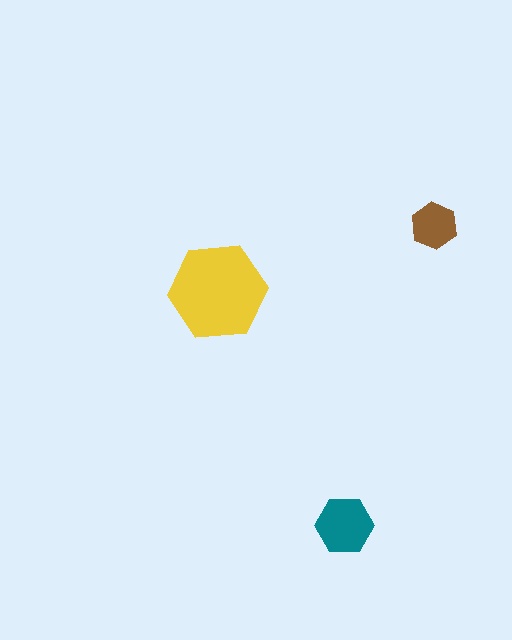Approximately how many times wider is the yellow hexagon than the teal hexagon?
About 1.5 times wider.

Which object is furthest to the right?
The brown hexagon is rightmost.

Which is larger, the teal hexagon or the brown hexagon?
The teal one.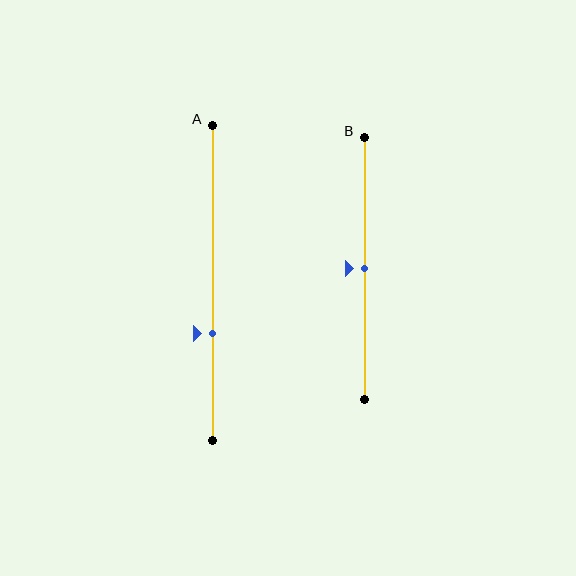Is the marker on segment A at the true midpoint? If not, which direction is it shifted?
No, the marker on segment A is shifted downward by about 16% of the segment length.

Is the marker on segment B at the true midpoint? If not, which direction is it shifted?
Yes, the marker on segment B is at the true midpoint.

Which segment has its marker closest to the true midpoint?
Segment B has its marker closest to the true midpoint.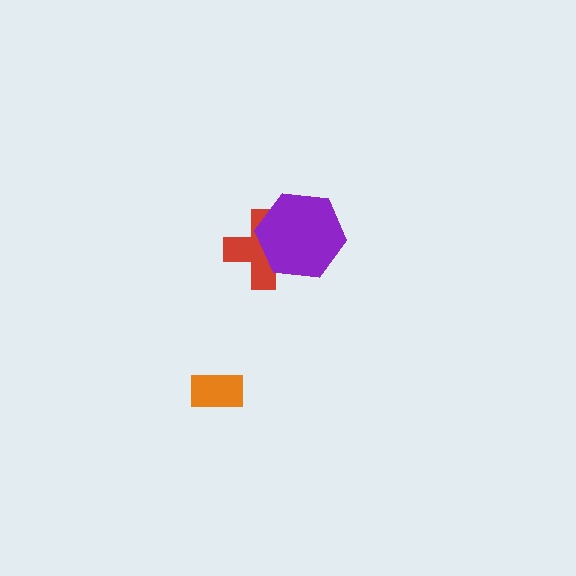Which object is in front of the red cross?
The purple hexagon is in front of the red cross.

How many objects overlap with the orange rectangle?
0 objects overlap with the orange rectangle.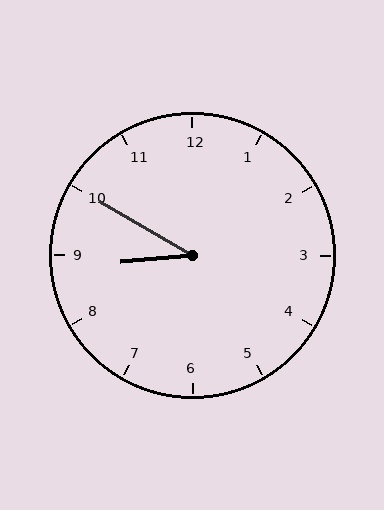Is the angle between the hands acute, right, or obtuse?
It is acute.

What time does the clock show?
8:50.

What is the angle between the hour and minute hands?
Approximately 35 degrees.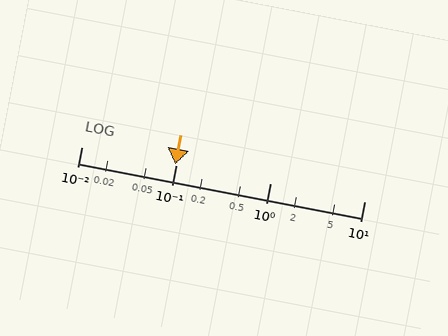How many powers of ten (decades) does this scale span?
The scale spans 3 decades, from 0.01 to 10.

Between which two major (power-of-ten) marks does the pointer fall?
The pointer is between 0.01 and 0.1.